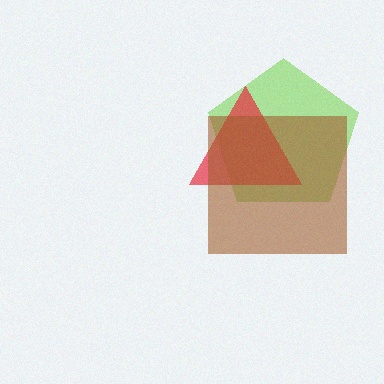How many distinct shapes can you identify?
There are 3 distinct shapes: a lime pentagon, a red triangle, a brown square.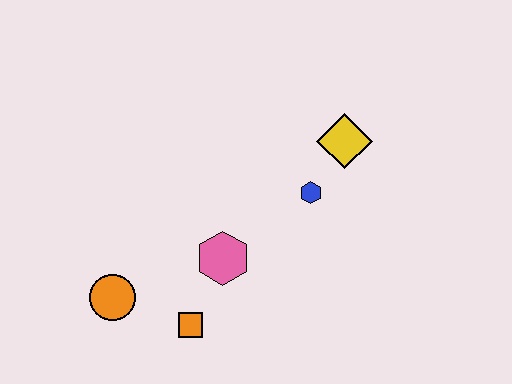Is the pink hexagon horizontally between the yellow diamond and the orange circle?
Yes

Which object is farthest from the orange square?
The yellow diamond is farthest from the orange square.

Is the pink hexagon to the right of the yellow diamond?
No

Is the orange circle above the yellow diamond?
No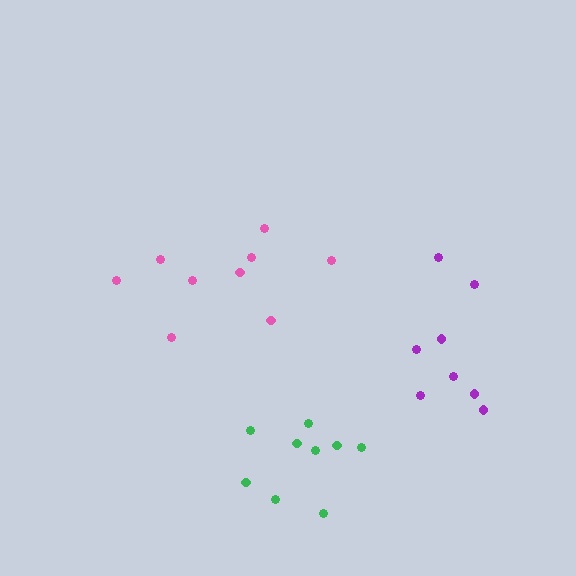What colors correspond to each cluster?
The clusters are colored: pink, purple, green.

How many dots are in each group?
Group 1: 9 dots, Group 2: 8 dots, Group 3: 9 dots (26 total).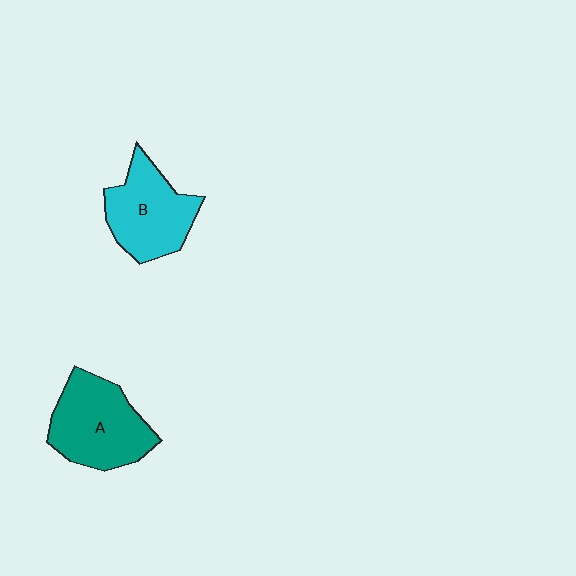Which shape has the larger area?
Shape A (teal).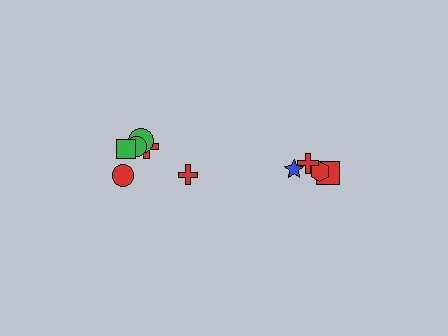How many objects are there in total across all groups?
There are 10 objects.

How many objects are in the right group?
There are 4 objects.